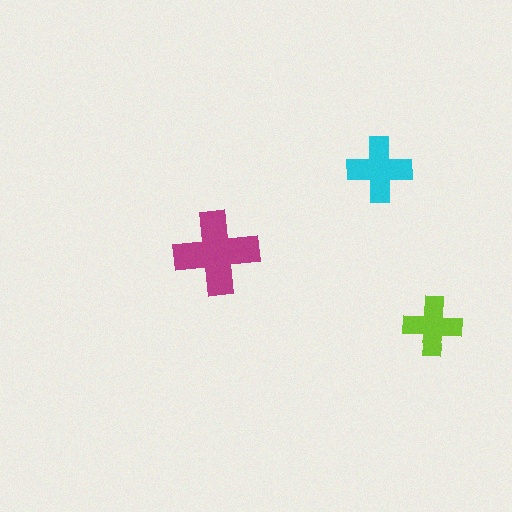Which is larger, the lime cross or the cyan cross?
The cyan one.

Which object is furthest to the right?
The lime cross is rightmost.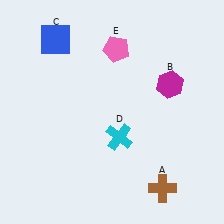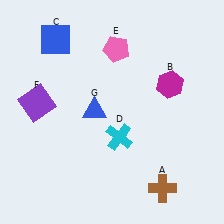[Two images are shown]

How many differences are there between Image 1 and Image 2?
There are 2 differences between the two images.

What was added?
A purple square (F), a blue triangle (G) were added in Image 2.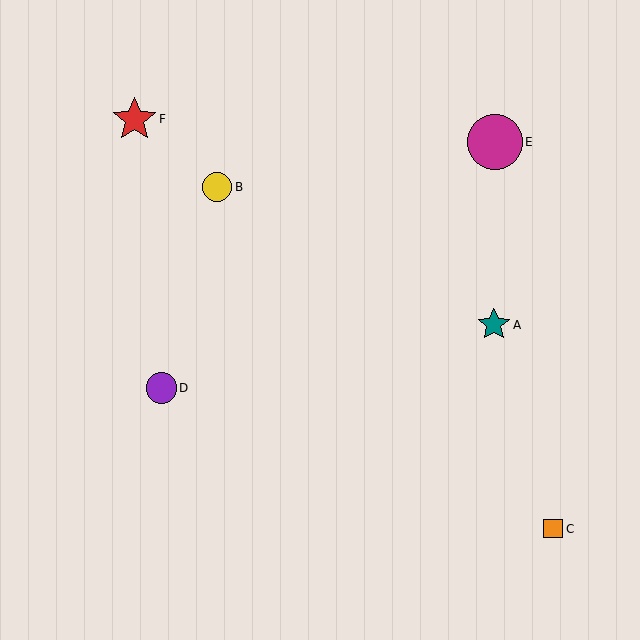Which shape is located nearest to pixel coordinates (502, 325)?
The teal star (labeled A) at (494, 325) is nearest to that location.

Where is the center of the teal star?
The center of the teal star is at (494, 325).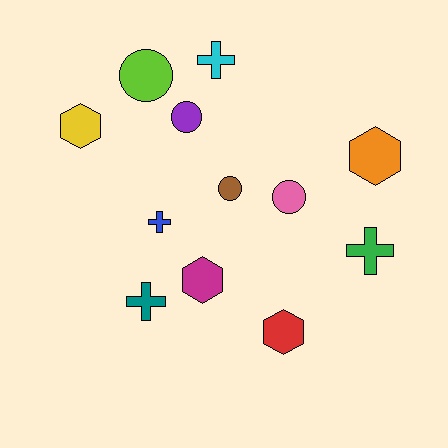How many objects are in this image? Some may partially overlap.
There are 12 objects.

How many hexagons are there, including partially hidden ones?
There are 4 hexagons.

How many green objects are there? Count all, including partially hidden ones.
There is 1 green object.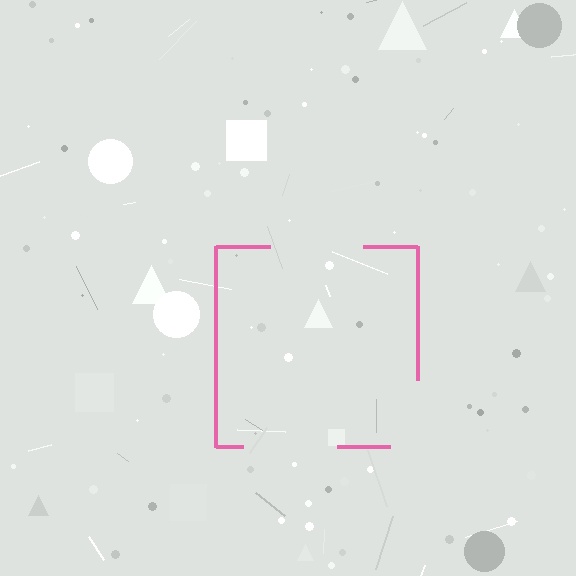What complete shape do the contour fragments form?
The contour fragments form a square.